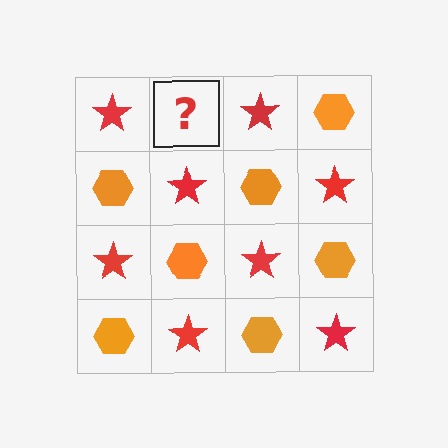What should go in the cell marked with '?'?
The missing cell should contain an orange hexagon.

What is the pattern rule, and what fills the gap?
The rule is that it alternates red star and orange hexagon in a checkerboard pattern. The gap should be filled with an orange hexagon.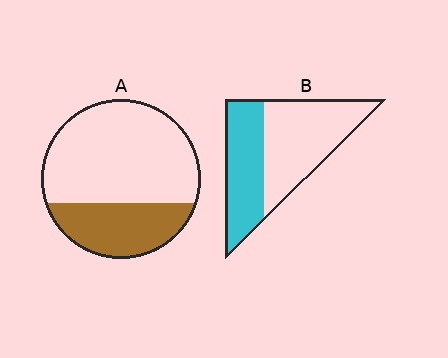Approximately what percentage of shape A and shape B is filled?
A is approximately 30% and B is approximately 40%.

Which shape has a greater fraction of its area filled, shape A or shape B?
Shape B.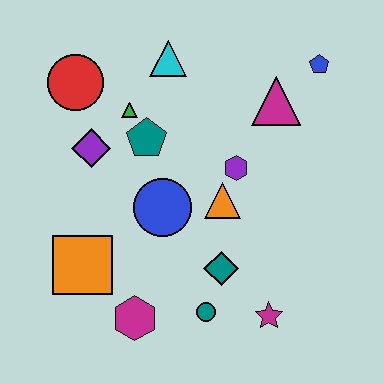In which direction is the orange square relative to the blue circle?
The orange square is to the left of the blue circle.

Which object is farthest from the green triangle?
The magenta star is farthest from the green triangle.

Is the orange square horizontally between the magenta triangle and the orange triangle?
No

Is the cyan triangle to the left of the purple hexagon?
Yes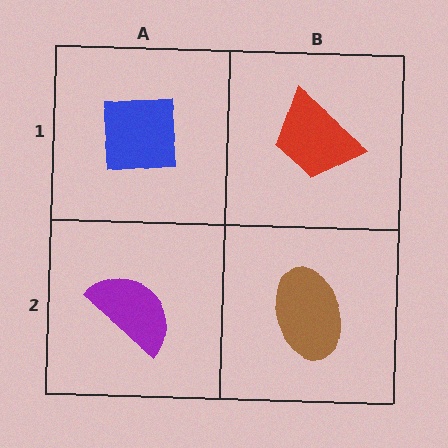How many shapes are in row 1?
2 shapes.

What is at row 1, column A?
A blue square.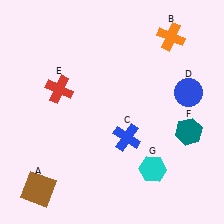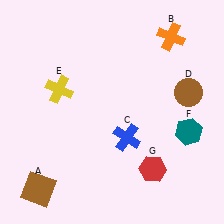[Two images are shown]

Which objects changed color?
D changed from blue to brown. E changed from red to yellow. G changed from cyan to red.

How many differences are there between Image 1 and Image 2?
There are 3 differences between the two images.